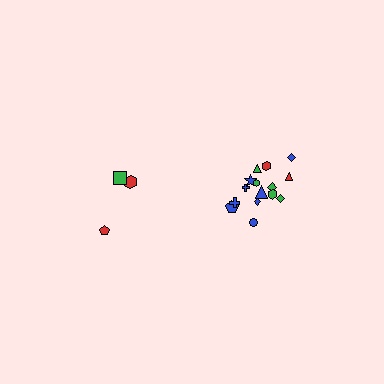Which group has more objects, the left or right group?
The right group.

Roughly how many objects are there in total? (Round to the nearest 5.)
Roughly 20 objects in total.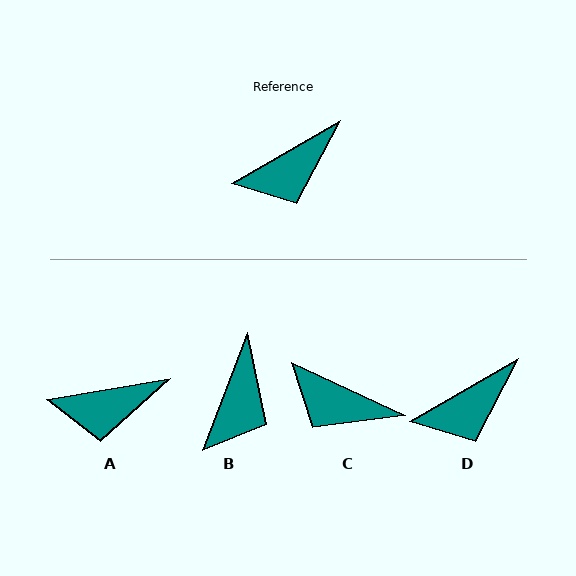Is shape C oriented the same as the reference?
No, it is off by about 55 degrees.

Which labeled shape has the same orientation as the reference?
D.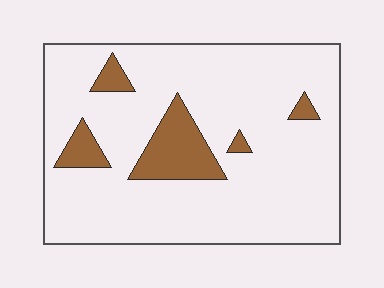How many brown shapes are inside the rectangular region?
5.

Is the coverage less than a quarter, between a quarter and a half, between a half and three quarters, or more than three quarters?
Less than a quarter.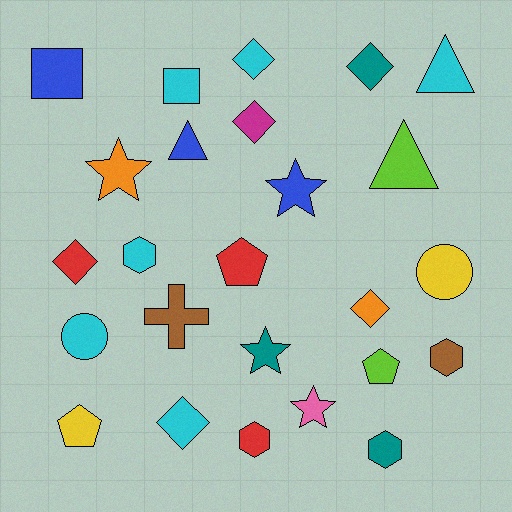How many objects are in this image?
There are 25 objects.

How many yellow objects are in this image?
There are 2 yellow objects.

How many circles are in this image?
There are 2 circles.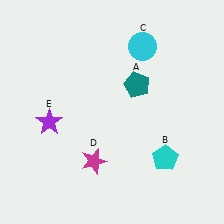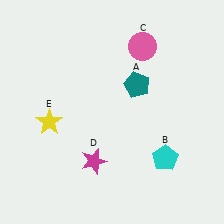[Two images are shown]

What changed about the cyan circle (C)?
In Image 1, C is cyan. In Image 2, it changed to pink.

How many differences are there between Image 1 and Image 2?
There are 2 differences between the two images.